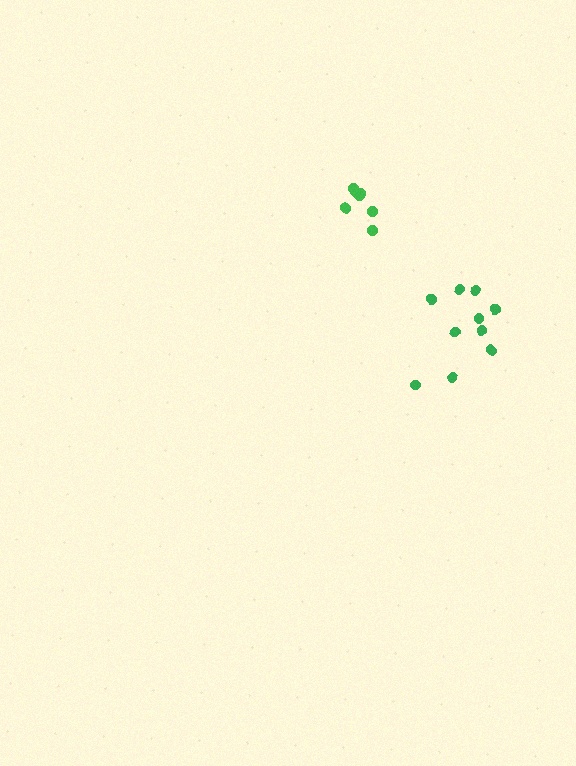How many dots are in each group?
Group 1: 7 dots, Group 2: 11 dots (18 total).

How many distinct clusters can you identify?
There are 2 distinct clusters.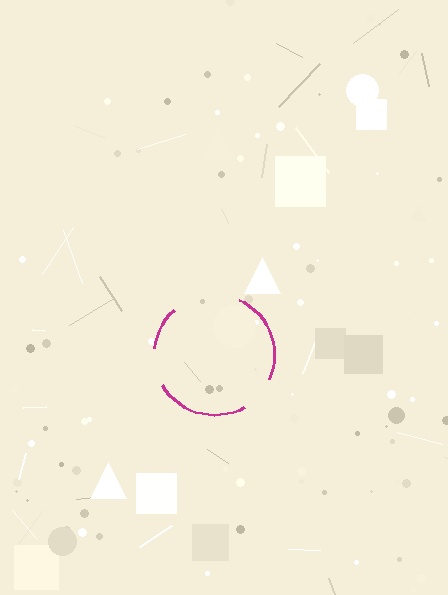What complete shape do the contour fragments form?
The contour fragments form a circle.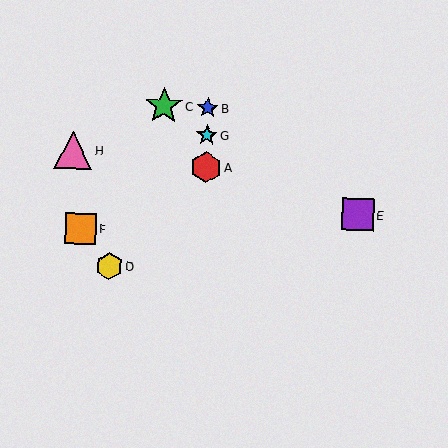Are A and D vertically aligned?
No, A is at x≈206 and D is at x≈109.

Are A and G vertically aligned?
Yes, both are at x≈206.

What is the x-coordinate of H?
Object H is at x≈73.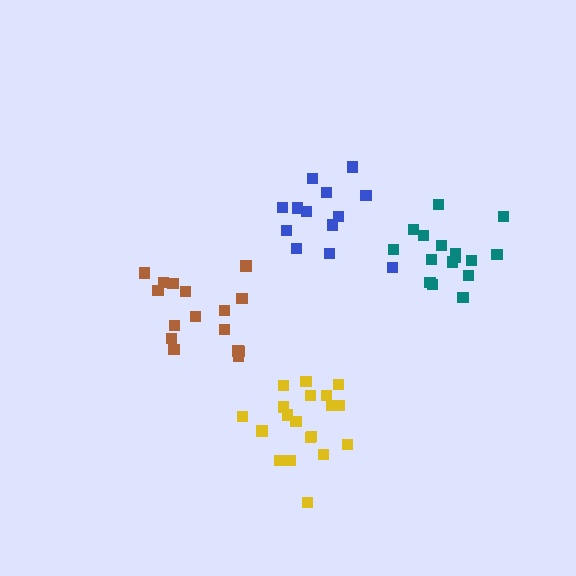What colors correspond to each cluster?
The clusters are colored: yellow, brown, teal, blue.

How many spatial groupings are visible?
There are 4 spatial groupings.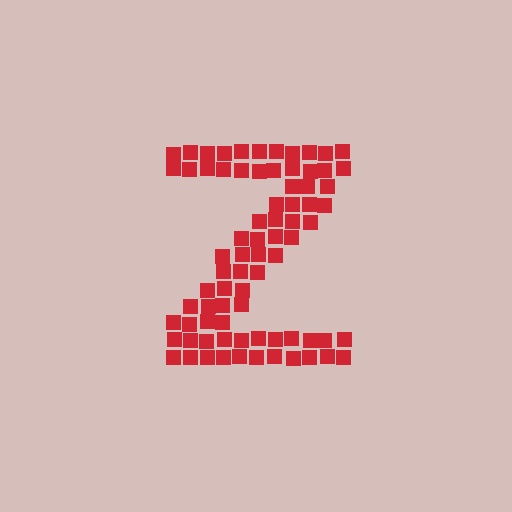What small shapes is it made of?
It is made of small squares.